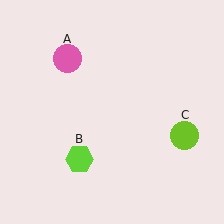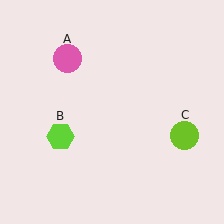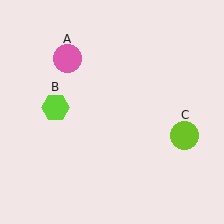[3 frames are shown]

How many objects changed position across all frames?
1 object changed position: lime hexagon (object B).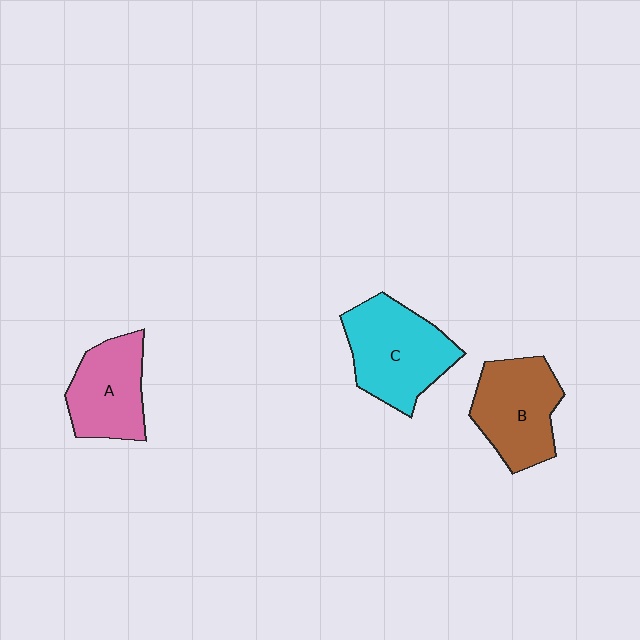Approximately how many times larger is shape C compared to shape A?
Approximately 1.3 times.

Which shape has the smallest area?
Shape A (pink).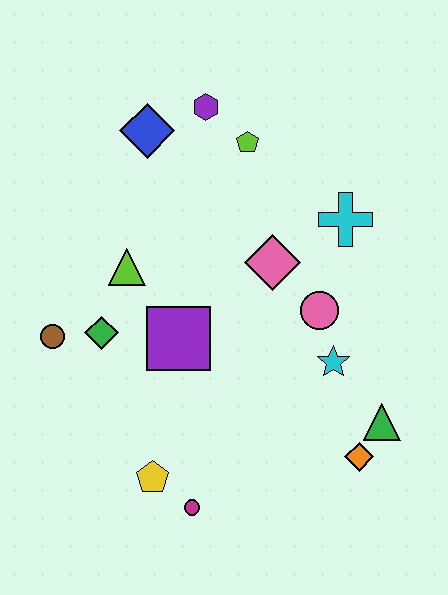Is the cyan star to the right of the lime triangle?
Yes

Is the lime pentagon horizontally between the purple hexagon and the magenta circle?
No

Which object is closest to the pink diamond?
The pink circle is closest to the pink diamond.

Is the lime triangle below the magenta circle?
No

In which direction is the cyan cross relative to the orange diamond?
The cyan cross is above the orange diamond.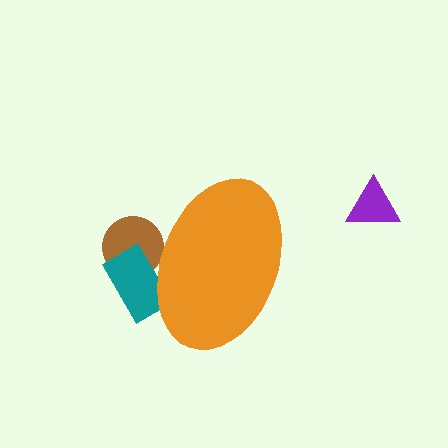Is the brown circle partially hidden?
Yes, the brown circle is partially hidden behind the orange ellipse.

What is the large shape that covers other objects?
An orange ellipse.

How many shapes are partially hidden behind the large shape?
2 shapes are partially hidden.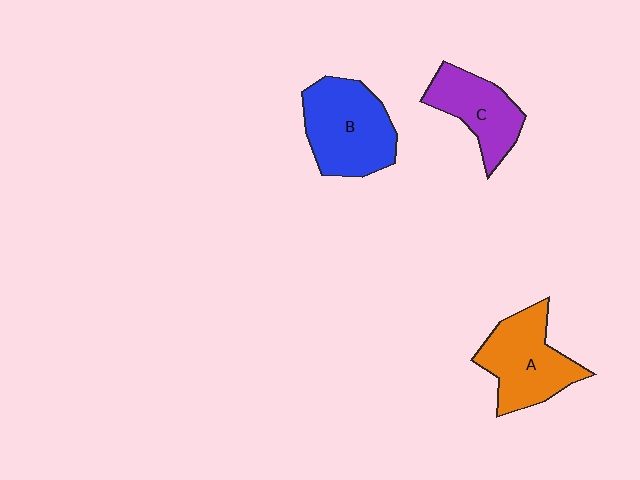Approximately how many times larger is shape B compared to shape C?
Approximately 1.4 times.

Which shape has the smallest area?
Shape C (purple).